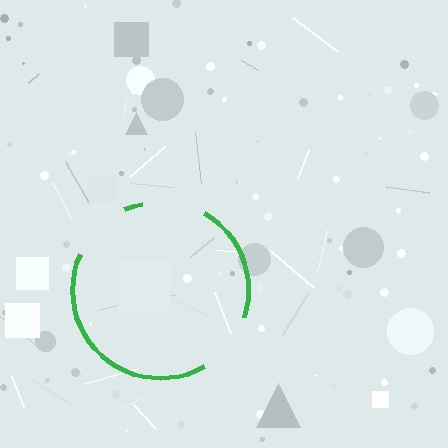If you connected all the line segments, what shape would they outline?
They would outline a circle.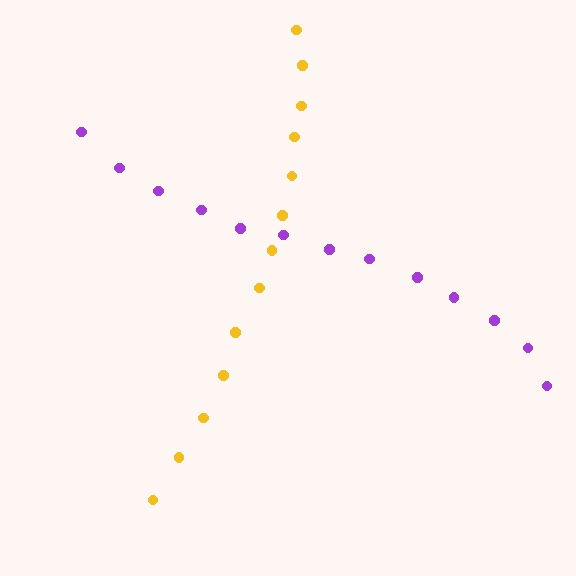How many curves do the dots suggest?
There are 2 distinct paths.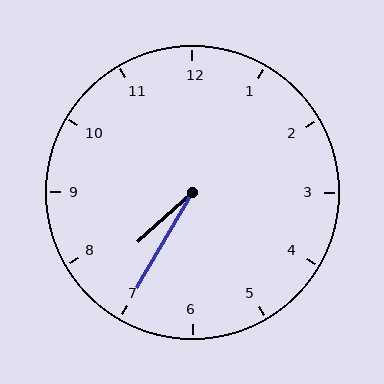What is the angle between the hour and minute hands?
Approximately 18 degrees.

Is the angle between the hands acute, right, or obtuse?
It is acute.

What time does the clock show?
7:35.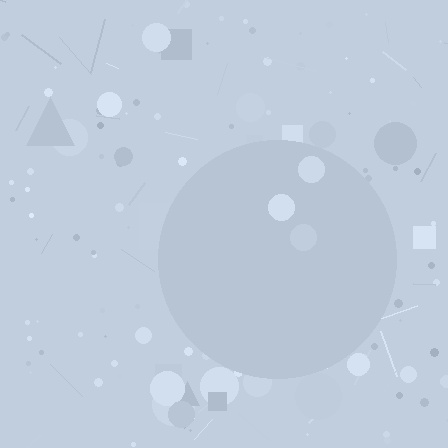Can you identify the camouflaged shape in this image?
The camouflaged shape is a circle.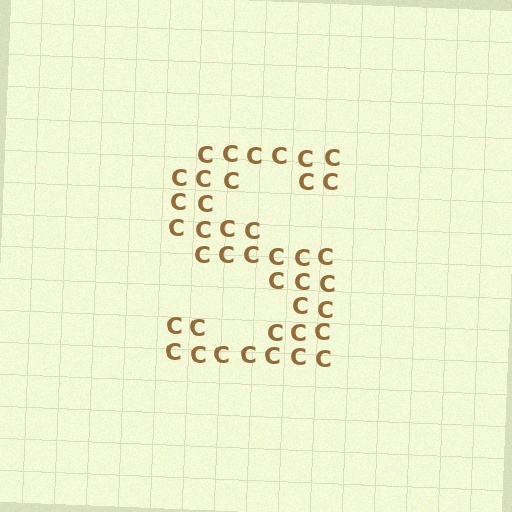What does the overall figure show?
The overall figure shows the letter S.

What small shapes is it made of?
It is made of small letter C's.